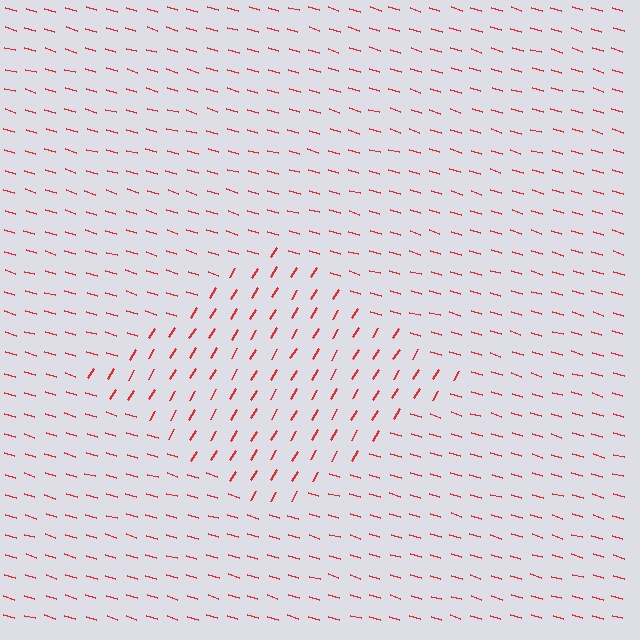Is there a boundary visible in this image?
Yes, there is a texture boundary formed by a change in line orientation.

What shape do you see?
I see a diamond.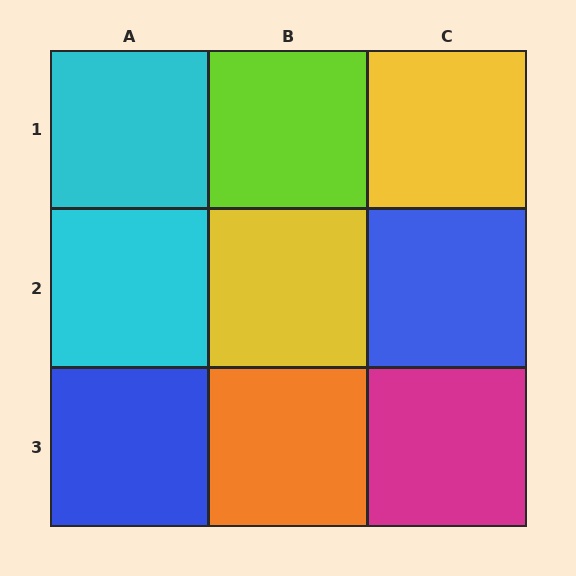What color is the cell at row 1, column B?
Lime.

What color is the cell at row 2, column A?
Cyan.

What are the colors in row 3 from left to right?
Blue, orange, magenta.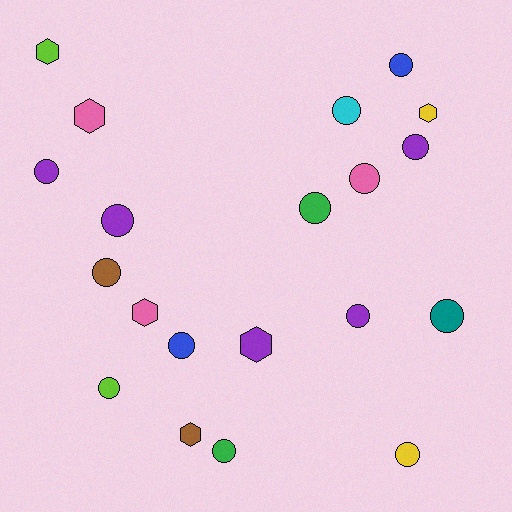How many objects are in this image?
There are 20 objects.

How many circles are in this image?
There are 14 circles.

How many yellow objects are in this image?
There are 2 yellow objects.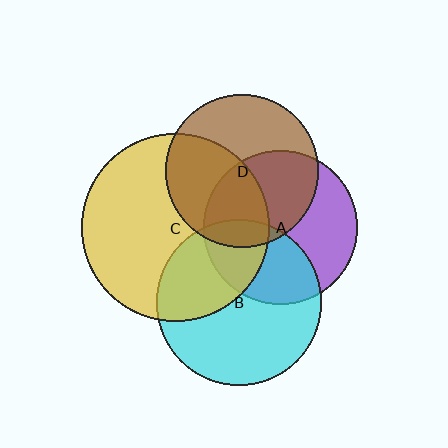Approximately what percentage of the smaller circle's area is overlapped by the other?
Approximately 35%.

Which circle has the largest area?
Circle C (yellow).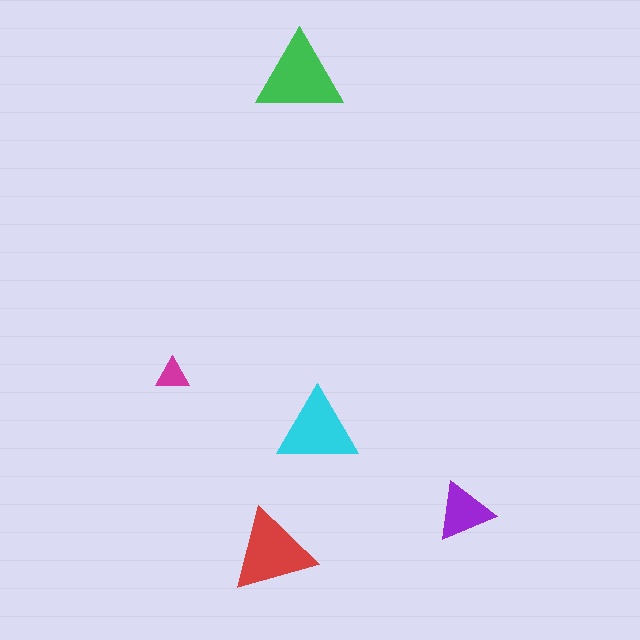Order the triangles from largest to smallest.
the green one, the red one, the cyan one, the purple one, the magenta one.